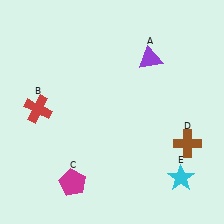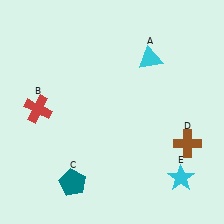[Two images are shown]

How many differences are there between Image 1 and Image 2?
There are 2 differences between the two images.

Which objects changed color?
A changed from purple to cyan. C changed from magenta to teal.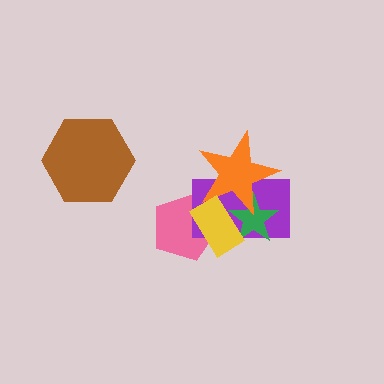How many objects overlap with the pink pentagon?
2 objects overlap with the pink pentagon.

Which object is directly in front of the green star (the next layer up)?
The orange star is directly in front of the green star.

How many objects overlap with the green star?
3 objects overlap with the green star.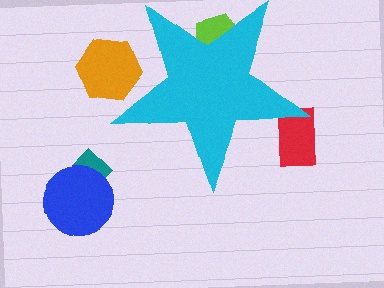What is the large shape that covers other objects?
A cyan star.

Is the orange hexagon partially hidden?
Yes, the orange hexagon is partially hidden behind the cyan star.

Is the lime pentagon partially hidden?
Yes, the lime pentagon is partially hidden behind the cyan star.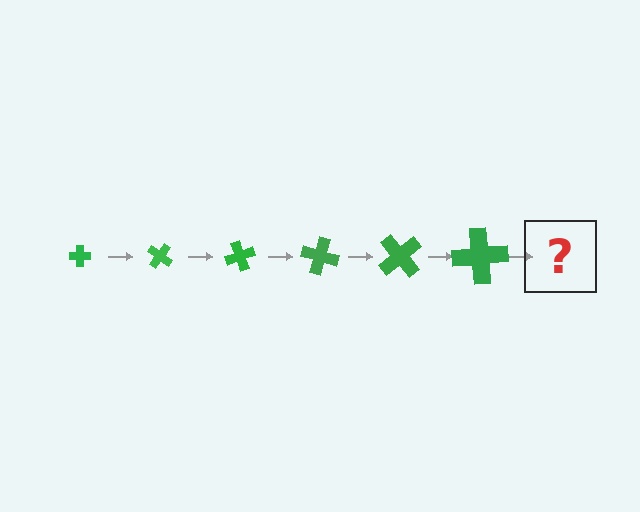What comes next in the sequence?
The next element should be a cross, larger than the previous one and rotated 210 degrees from the start.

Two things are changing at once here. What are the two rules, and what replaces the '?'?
The two rules are that the cross grows larger each step and it rotates 35 degrees each step. The '?' should be a cross, larger than the previous one and rotated 210 degrees from the start.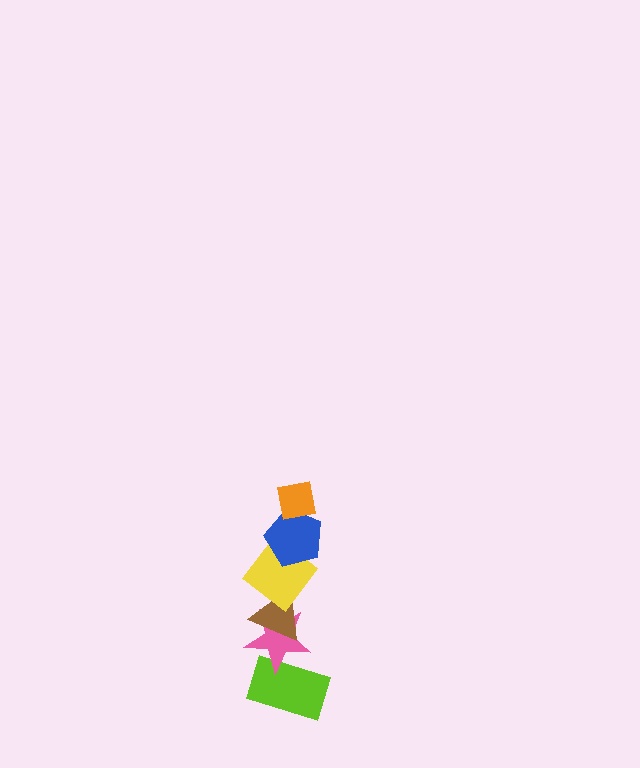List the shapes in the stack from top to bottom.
From top to bottom: the orange square, the blue pentagon, the yellow diamond, the brown triangle, the pink star, the lime rectangle.